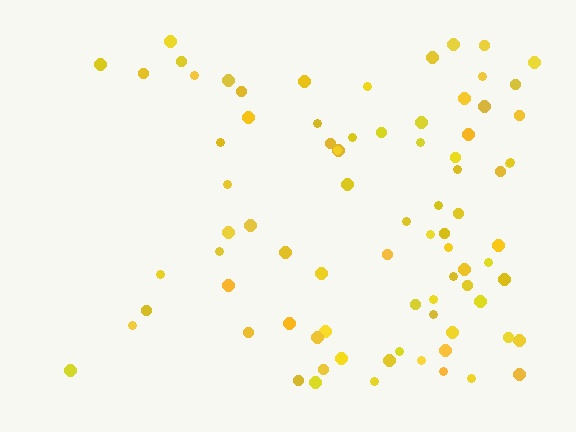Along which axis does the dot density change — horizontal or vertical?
Horizontal.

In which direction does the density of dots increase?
From left to right, with the right side densest.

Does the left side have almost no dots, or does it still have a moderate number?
Still a moderate number, just noticeably fewer than the right.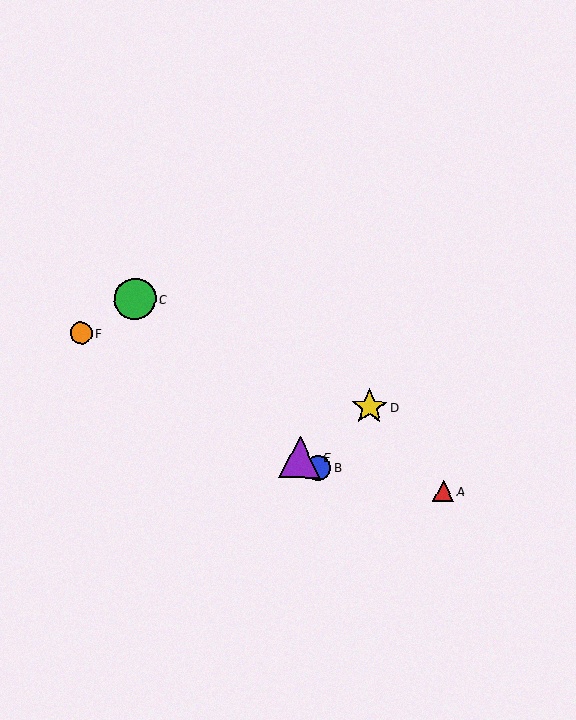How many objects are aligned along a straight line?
3 objects (B, E, F) are aligned along a straight line.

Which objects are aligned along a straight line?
Objects B, E, F are aligned along a straight line.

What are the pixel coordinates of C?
Object C is at (135, 299).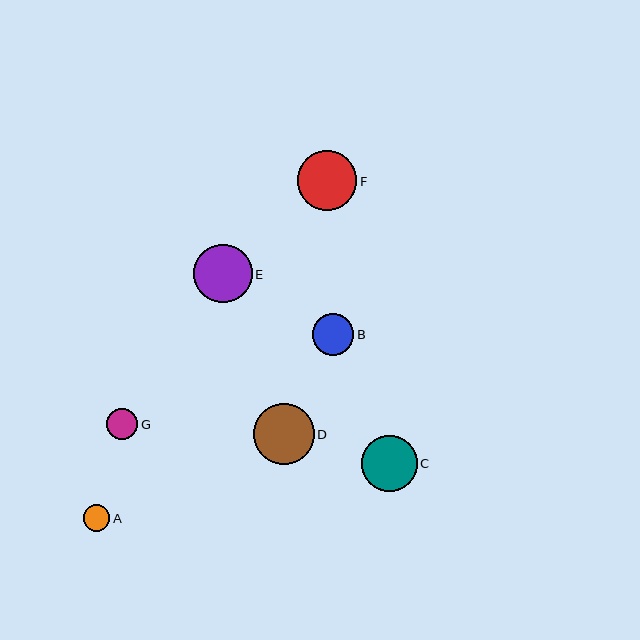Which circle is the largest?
Circle D is the largest with a size of approximately 61 pixels.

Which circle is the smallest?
Circle A is the smallest with a size of approximately 26 pixels.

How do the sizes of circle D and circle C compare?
Circle D and circle C are approximately the same size.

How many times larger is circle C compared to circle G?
Circle C is approximately 1.8 times the size of circle G.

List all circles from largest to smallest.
From largest to smallest: D, F, E, C, B, G, A.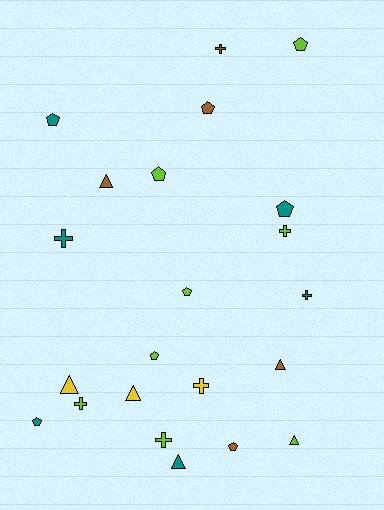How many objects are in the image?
There are 22 objects.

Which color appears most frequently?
Lime, with 8 objects.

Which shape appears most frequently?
Pentagon, with 9 objects.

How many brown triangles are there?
There are 2 brown triangles.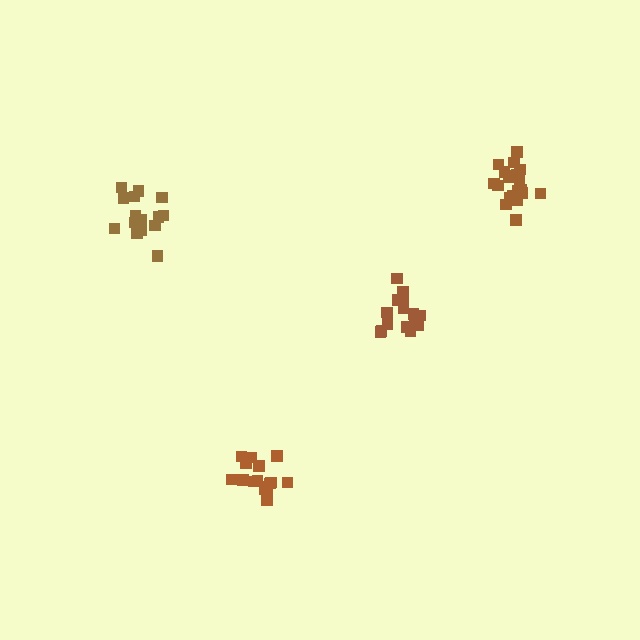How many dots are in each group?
Group 1: 16 dots, Group 2: 20 dots, Group 3: 16 dots, Group 4: 16 dots (68 total).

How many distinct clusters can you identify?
There are 4 distinct clusters.